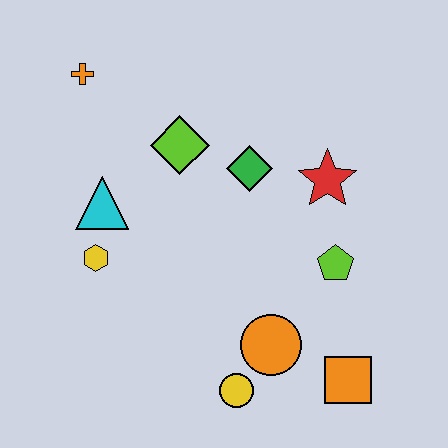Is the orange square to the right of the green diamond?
Yes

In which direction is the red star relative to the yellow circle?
The red star is above the yellow circle.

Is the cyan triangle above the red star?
No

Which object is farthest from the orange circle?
The orange cross is farthest from the orange circle.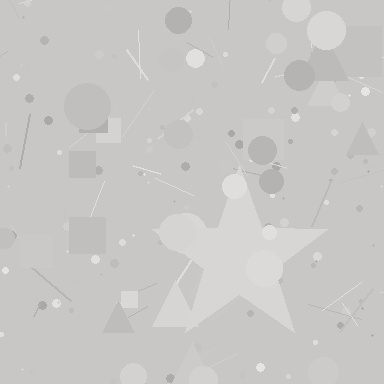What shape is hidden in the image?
A star is hidden in the image.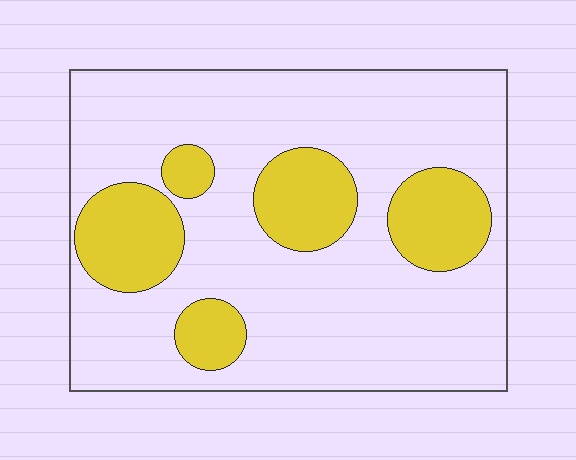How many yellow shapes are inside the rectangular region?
5.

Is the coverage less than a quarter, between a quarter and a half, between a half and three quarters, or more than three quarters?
Less than a quarter.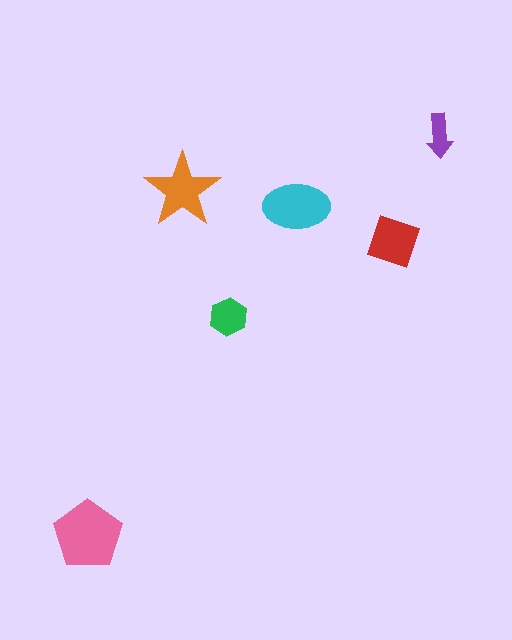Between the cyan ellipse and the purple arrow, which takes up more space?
The cyan ellipse.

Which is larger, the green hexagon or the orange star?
The orange star.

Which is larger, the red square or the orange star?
The orange star.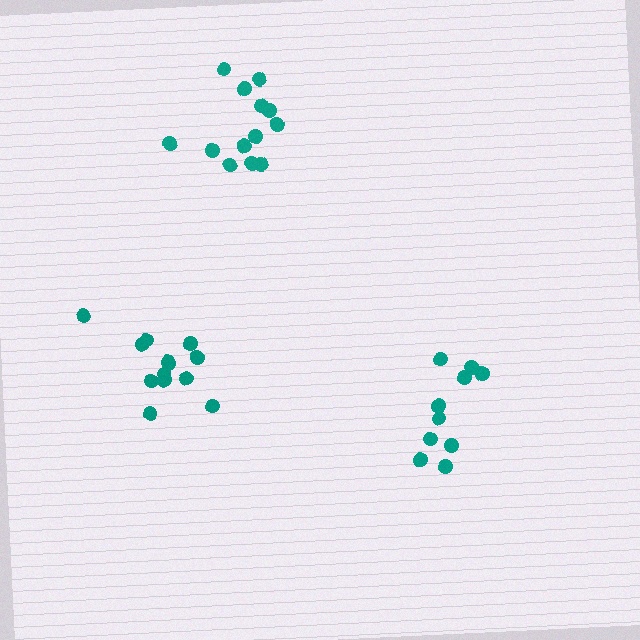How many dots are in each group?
Group 1: 13 dots, Group 2: 10 dots, Group 3: 13 dots (36 total).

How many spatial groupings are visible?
There are 3 spatial groupings.